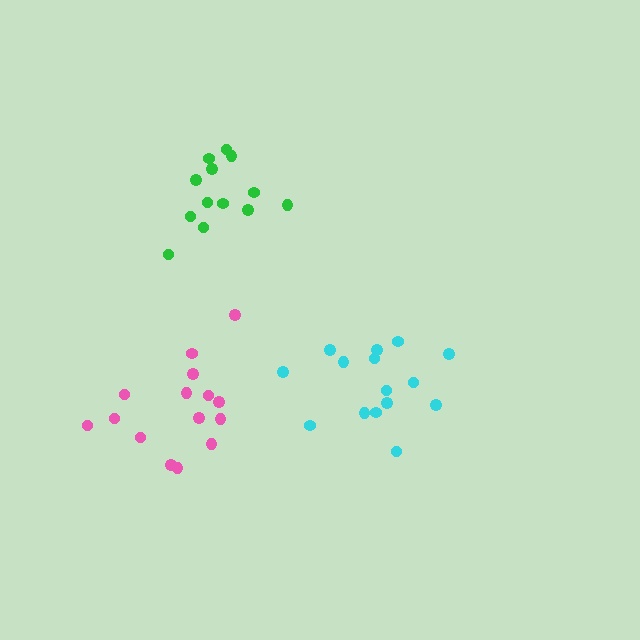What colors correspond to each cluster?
The clusters are colored: green, pink, cyan.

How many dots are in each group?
Group 1: 13 dots, Group 2: 15 dots, Group 3: 15 dots (43 total).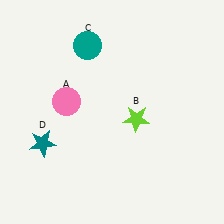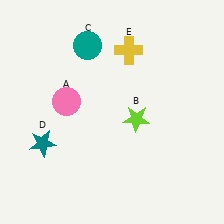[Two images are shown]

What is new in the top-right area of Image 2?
A yellow cross (E) was added in the top-right area of Image 2.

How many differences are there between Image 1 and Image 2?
There is 1 difference between the two images.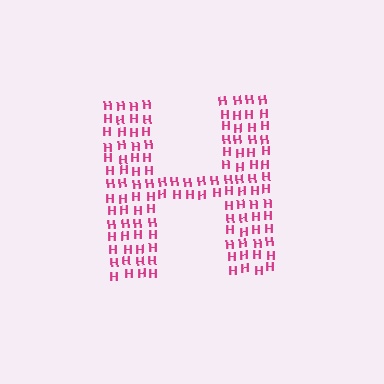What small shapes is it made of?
It is made of small letter H's.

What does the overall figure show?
The overall figure shows the letter H.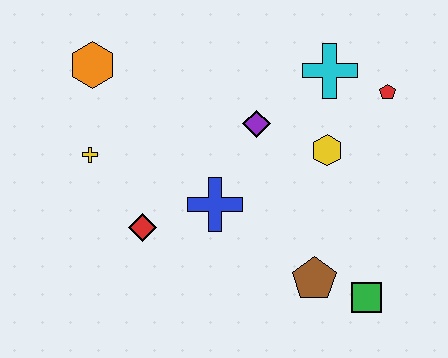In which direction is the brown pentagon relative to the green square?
The brown pentagon is to the left of the green square.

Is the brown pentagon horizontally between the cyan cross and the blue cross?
Yes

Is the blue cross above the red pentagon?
No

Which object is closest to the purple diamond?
The yellow hexagon is closest to the purple diamond.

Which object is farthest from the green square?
The orange hexagon is farthest from the green square.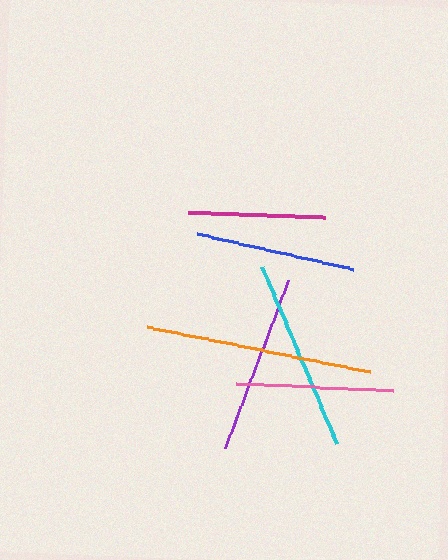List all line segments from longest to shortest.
From longest to shortest: orange, cyan, purple, blue, pink, magenta.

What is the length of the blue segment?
The blue segment is approximately 161 pixels long.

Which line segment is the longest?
The orange line is the longest at approximately 227 pixels.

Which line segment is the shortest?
The magenta line is the shortest at approximately 136 pixels.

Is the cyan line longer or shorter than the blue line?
The cyan line is longer than the blue line.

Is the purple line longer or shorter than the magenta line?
The purple line is longer than the magenta line.